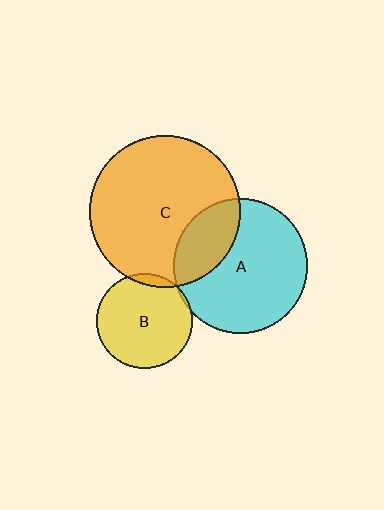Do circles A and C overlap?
Yes.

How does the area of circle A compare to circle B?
Approximately 2.0 times.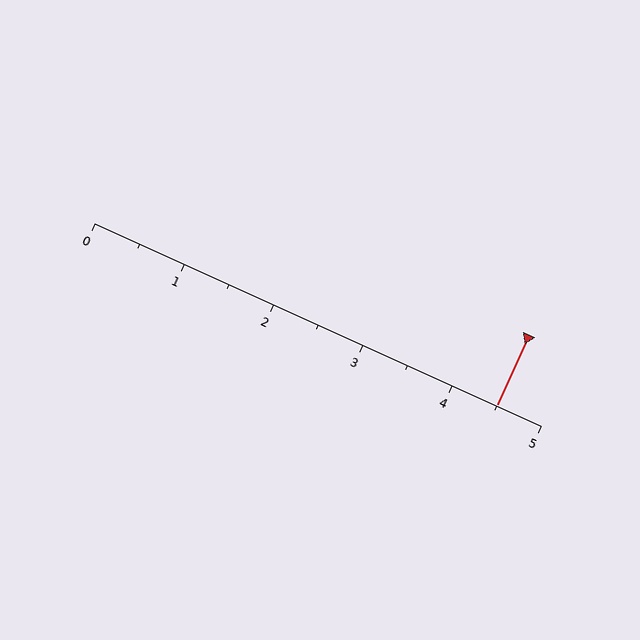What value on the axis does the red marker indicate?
The marker indicates approximately 4.5.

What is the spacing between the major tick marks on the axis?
The major ticks are spaced 1 apart.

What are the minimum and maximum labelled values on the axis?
The axis runs from 0 to 5.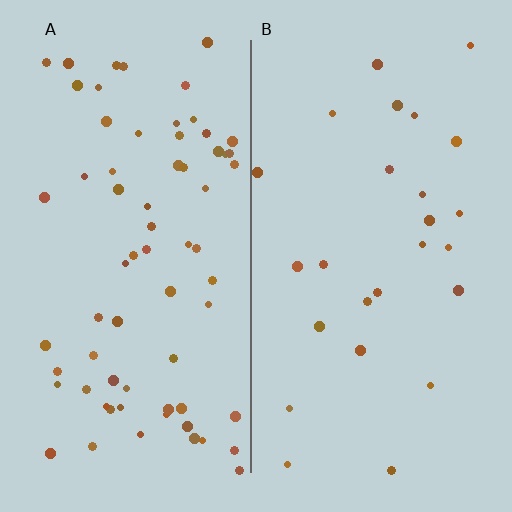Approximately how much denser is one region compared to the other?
Approximately 2.7× — region A over region B.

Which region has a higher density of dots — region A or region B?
A (the left).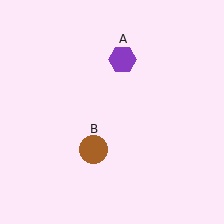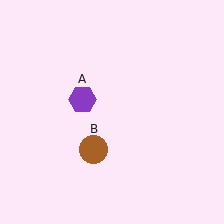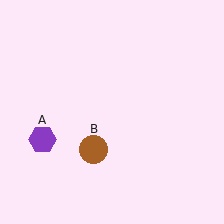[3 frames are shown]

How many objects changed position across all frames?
1 object changed position: purple hexagon (object A).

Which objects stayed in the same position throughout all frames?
Brown circle (object B) remained stationary.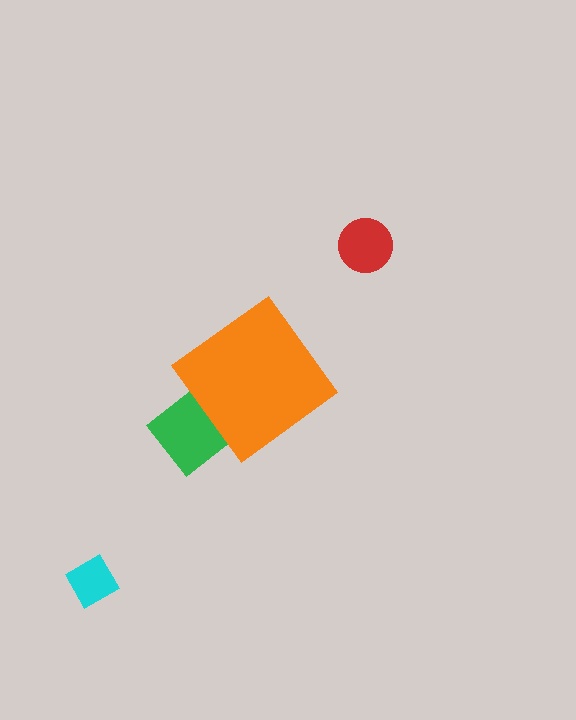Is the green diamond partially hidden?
Yes, the green diamond is partially hidden behind the orange diamond.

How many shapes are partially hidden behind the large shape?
1 shape is partially hidden.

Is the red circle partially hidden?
No, the red circle is fully visible.